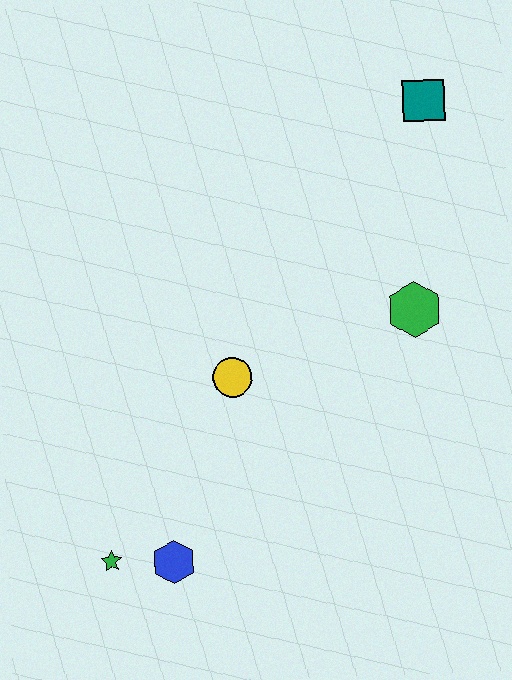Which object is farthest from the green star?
The teal square is farthest from the green star.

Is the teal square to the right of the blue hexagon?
Yes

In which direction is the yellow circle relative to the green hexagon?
The yellow circle is to the left of the green hexagon.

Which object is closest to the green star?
The blue hexagon is closest to the green star.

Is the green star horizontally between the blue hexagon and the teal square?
No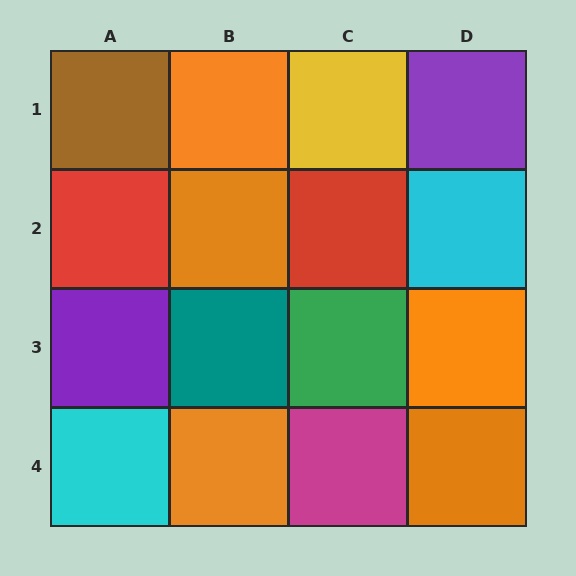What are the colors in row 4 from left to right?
Cyan, orange, magenta, orange.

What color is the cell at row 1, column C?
Yellow.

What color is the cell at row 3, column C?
Green.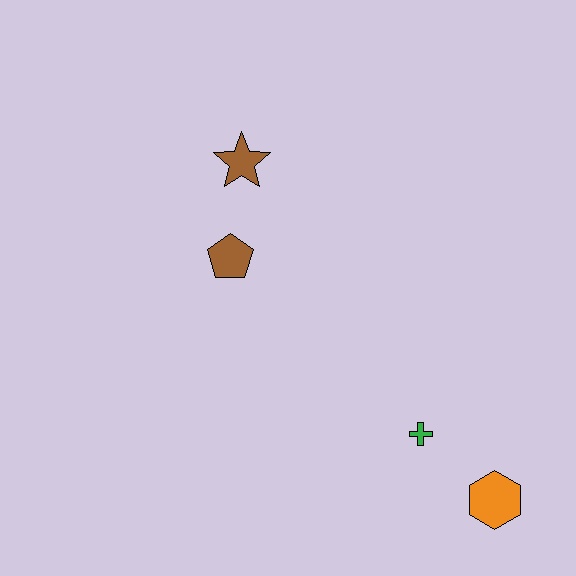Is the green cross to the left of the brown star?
No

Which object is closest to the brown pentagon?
The brown star is closest to the brown pentagon.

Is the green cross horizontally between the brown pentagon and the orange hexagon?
Yes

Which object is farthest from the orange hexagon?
The brown star is farthest from the orange hexagon.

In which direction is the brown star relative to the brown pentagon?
The brown star is above the brown pentagon.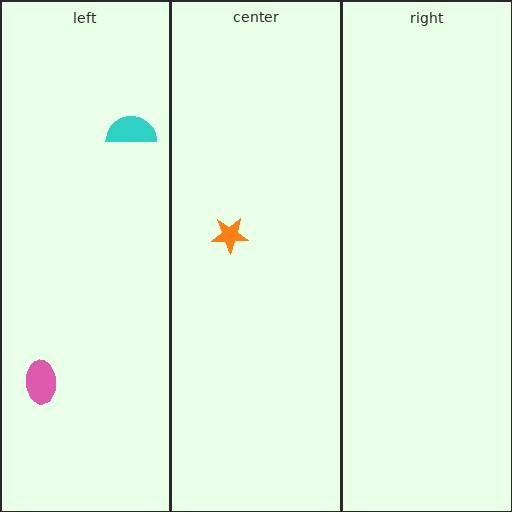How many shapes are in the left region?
2.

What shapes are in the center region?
The orange star.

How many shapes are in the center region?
1.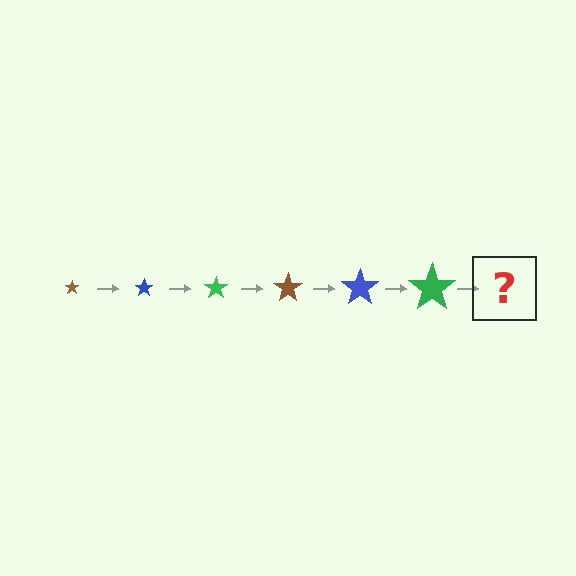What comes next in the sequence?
The next element should be a brown star, larger than the previous one.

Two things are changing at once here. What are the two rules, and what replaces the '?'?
The two rules are that the star grows larger each step and the color cycles through brown, blue, and green. The '?' should be a brown star, larger than the previous one.